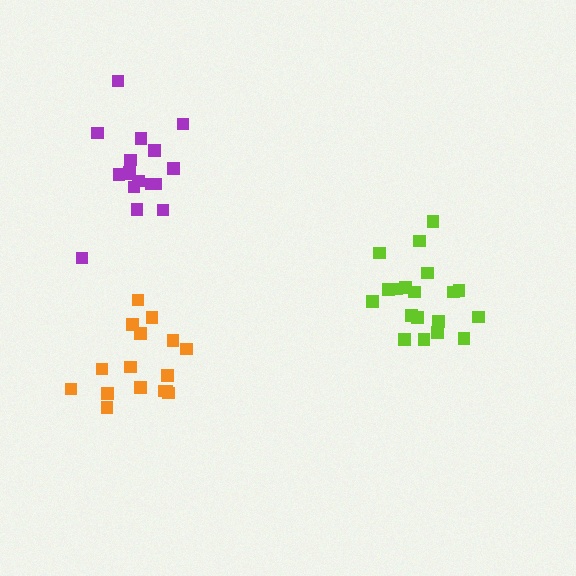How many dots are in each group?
Group 1: 17 dots, Group 2: 16 dots, Group 3: 19 dots (52 total).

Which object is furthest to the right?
The lime cluster is rightmost.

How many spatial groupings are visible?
There are 3 spatial groupings.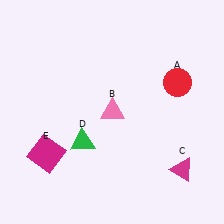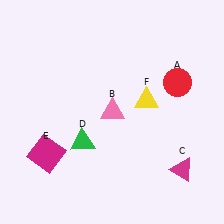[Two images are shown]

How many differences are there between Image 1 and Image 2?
There is 1 difference between the two images.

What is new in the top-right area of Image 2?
A yellow triangle (F) was added in the top-right area of Image 2.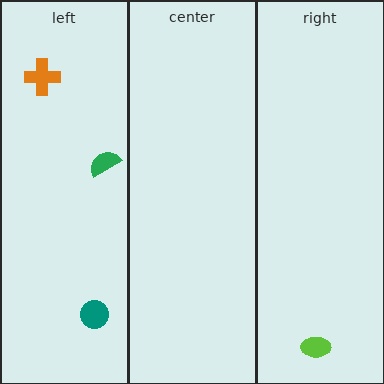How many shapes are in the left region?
3.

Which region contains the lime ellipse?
The right region.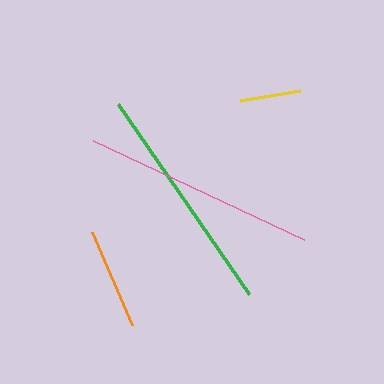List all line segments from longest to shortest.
From longest to shortest: pink, green, orange, yellow.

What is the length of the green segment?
The green segment is approximately 231 pixels long.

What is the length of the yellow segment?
The yellow segment is approximately 62 pixels long.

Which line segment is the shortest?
The yellow line is the shortest at approximately 62 pixels.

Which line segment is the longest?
The pink line is the longest at approximately 234 pixels.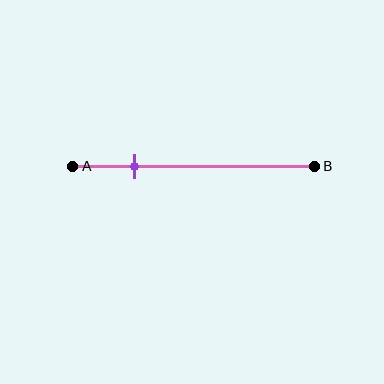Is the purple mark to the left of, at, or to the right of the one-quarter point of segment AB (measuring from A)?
The purple mark is approximately at the one-quarter point of segment AB.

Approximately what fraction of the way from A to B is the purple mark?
The purple mark is approximately 25% of the way from A to B.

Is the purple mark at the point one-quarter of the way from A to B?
Yes, the mark is approximately at the one-quarter point.